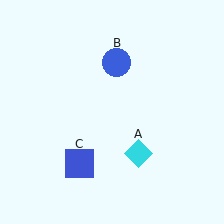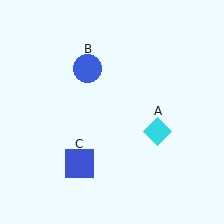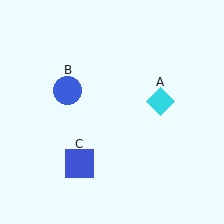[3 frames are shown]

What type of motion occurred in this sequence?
The cyan diamond (object A), blue circle (object B) rotated counterclockwise around the center of the scene.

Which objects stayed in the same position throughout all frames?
Blue square (object C) remained stationary.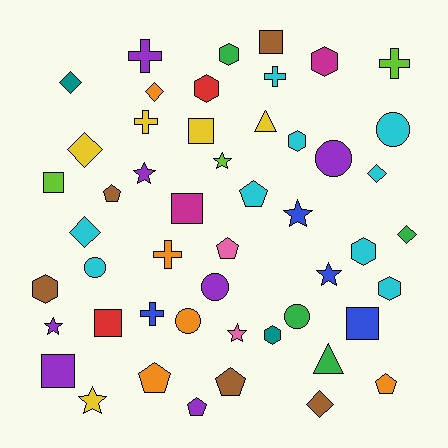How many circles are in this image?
There are 6 circles.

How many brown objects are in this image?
There are 5 brown objects.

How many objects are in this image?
There are 50 objects.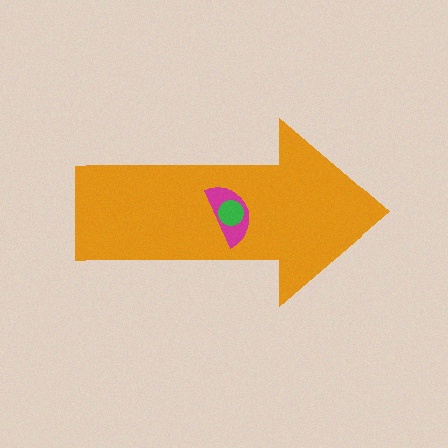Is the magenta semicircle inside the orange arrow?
Yes.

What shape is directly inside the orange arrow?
The magenta semicircle.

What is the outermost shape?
The orange arrow.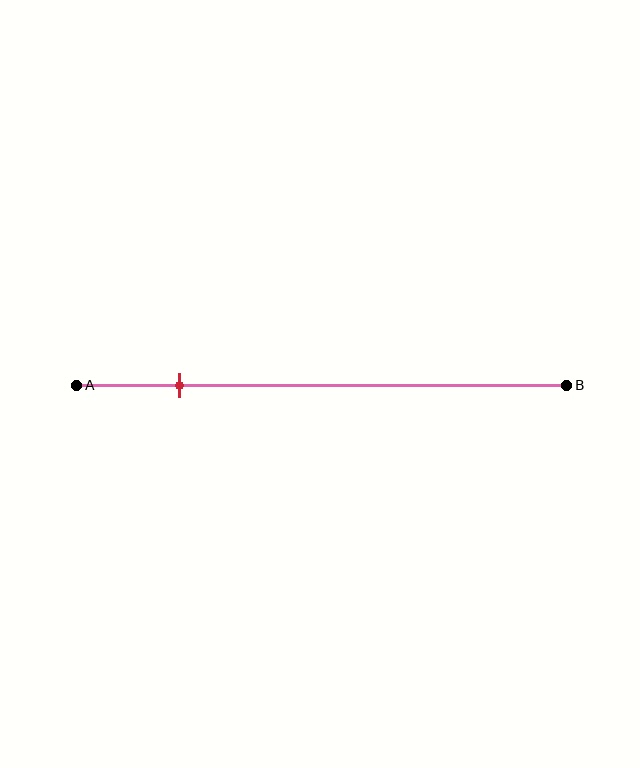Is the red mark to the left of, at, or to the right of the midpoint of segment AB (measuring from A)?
The red mark is to the left of the midpoint of segment AB.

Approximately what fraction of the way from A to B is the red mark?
The red mark is approximately 20% of the way from A to B.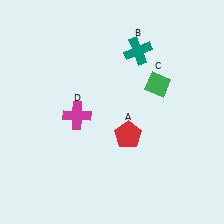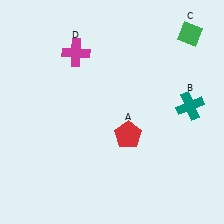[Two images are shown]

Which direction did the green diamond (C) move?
The green diamond (C) moved up.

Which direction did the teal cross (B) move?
The teal cross (B) moved down.